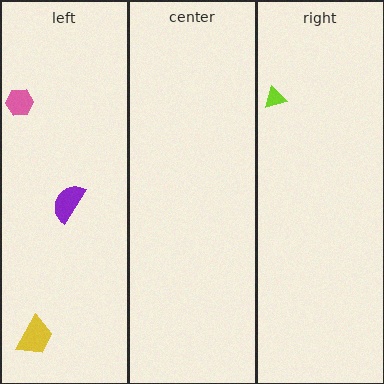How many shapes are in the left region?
3.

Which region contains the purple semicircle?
The left region.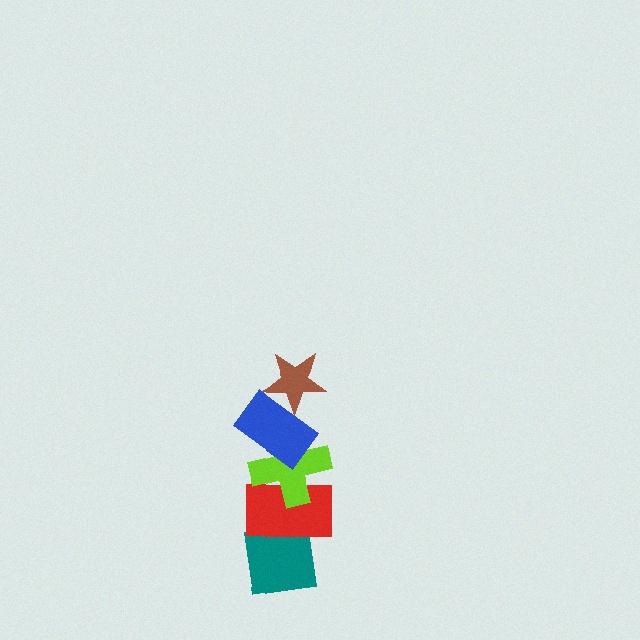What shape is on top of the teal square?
The red rectangle is on top of the teal square.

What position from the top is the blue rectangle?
The blue rectangle is 2nd from the top.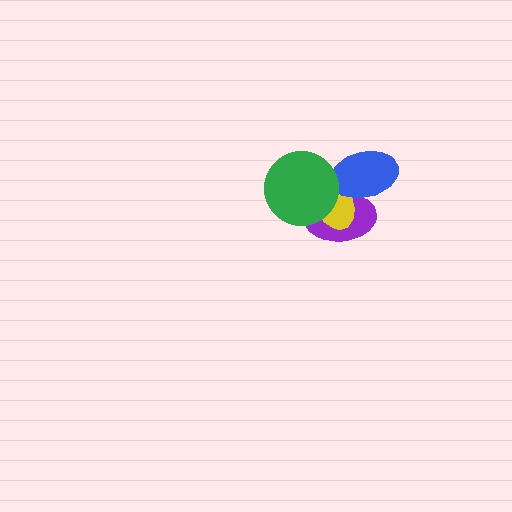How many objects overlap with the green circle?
3 objects overlap with the green circle.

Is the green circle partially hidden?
No, no other shape covers it.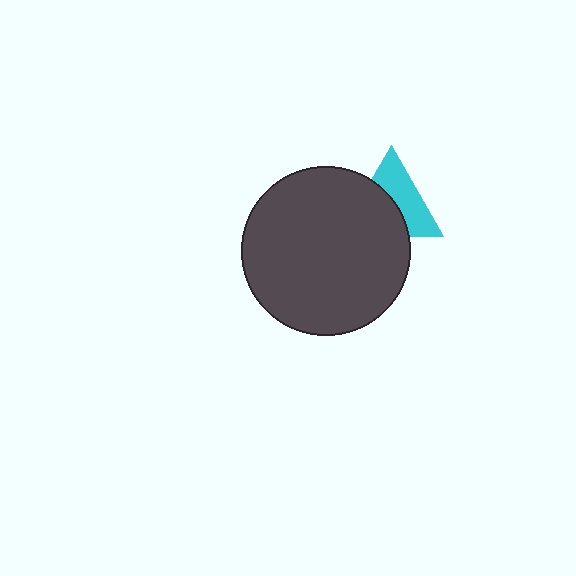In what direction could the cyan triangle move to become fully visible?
The cyan triangle could move toward the upper-right. That would shift it out from behind the dark gray circle entirely.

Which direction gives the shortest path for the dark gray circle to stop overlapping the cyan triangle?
Moving toward the lower-left gives the shortest separation.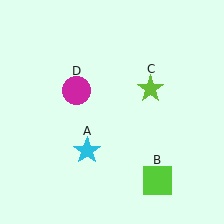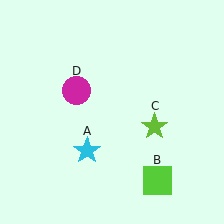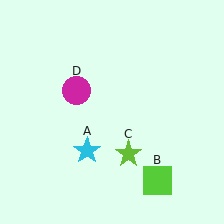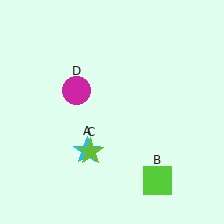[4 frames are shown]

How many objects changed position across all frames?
1 object changed position: lime star (object C).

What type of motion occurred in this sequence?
The lime star (object C) rotated clockwise around the center of the scene.